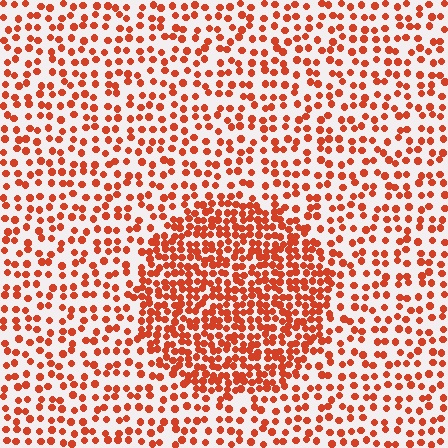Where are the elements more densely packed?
The elements are more densely packed inside the circle boundary.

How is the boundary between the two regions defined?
The boundary is defined by a change in element density (approximately 2.1x ratio). All elements are the same color, size, and shape.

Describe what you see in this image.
The image contains small red elements arranged at two different densities. A circle-shaped region is visible where the elements are more densely packed than the surrounding area.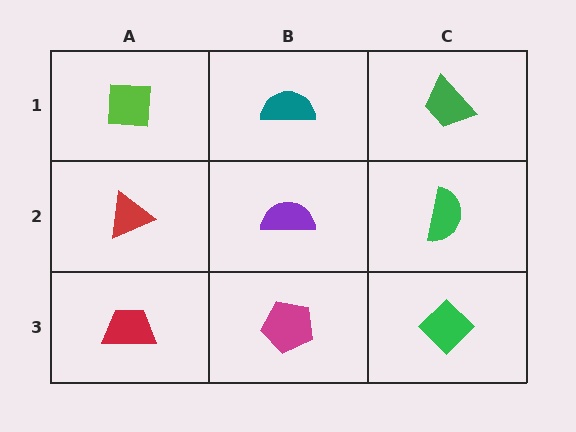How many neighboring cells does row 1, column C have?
2.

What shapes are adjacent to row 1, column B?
A purple semicircle (row 2, column B), a lime square (row 1, column A), a green trapezoid (row 1, column C).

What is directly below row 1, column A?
A red triangle.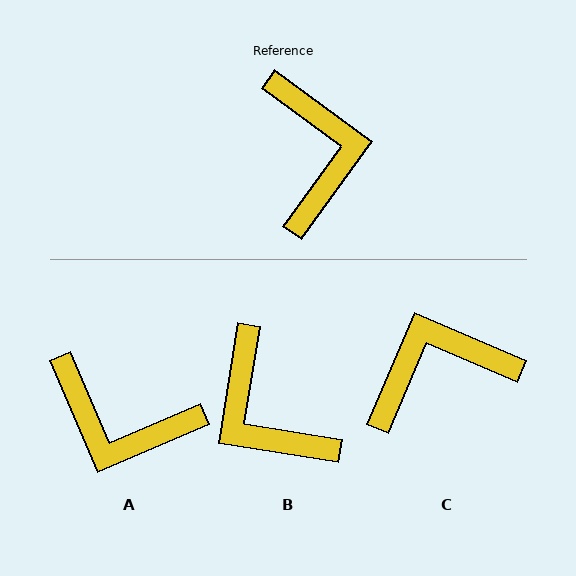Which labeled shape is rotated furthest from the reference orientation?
B, about 153 degrees away.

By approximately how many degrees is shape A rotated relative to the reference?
Approximately 121 degrees clockwise.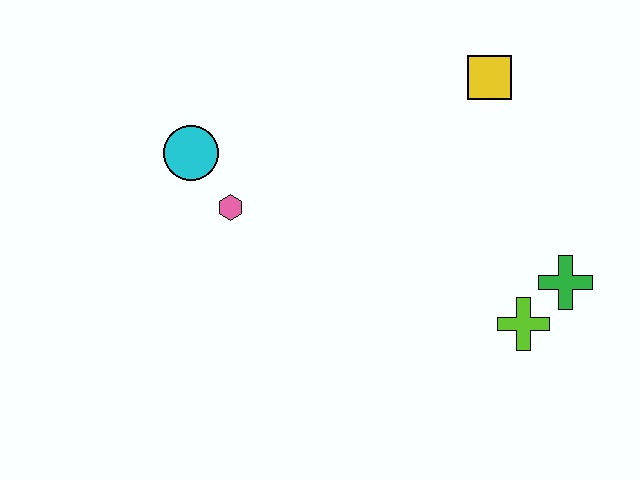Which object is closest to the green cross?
The lime cross is closest to the green cross.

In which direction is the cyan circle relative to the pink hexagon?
The cyan circle is above the pink hexagon.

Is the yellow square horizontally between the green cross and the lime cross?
No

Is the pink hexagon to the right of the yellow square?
No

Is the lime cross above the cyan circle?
No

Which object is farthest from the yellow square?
The cyan circle is farthest from the yellow square.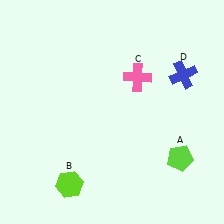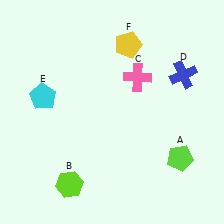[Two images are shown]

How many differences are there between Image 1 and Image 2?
There are 2 differences between the two images.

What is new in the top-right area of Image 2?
A yellow pentagon (F) was added in the top-right area of Image 2.